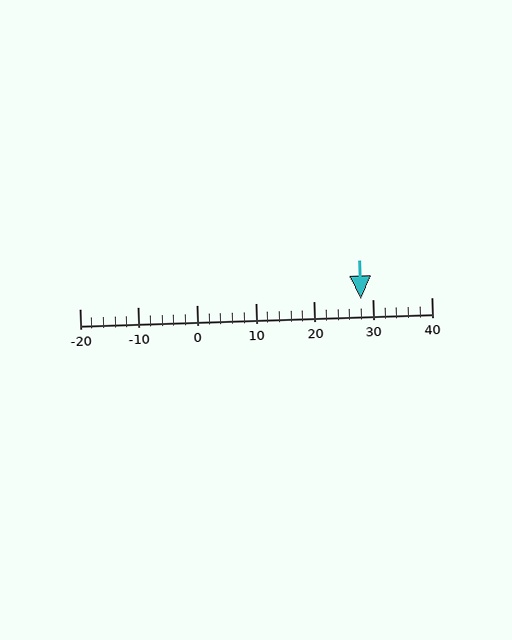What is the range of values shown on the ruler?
The ruler shows values from -20 to 40.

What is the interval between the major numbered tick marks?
The major tick marks are spaced 10 units apart.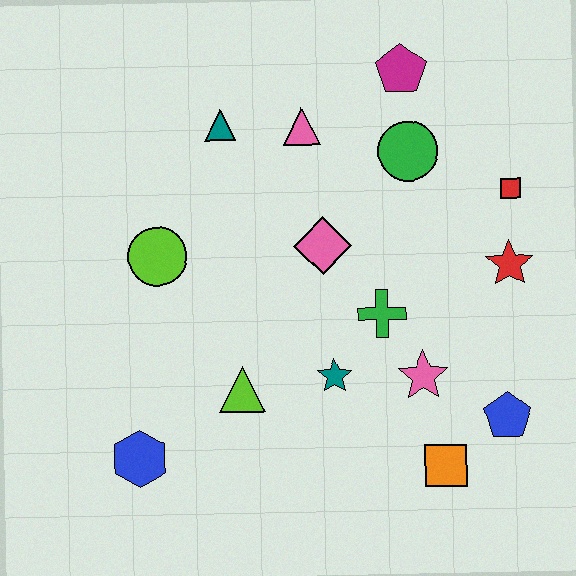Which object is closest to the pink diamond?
The green cross is closest to the pink diamond.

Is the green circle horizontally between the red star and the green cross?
Yes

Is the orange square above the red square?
No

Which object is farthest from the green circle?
The blue hexagon is farthest from the green circle.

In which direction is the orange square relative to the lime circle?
The orange square is to the right of the lime circle.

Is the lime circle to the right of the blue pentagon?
No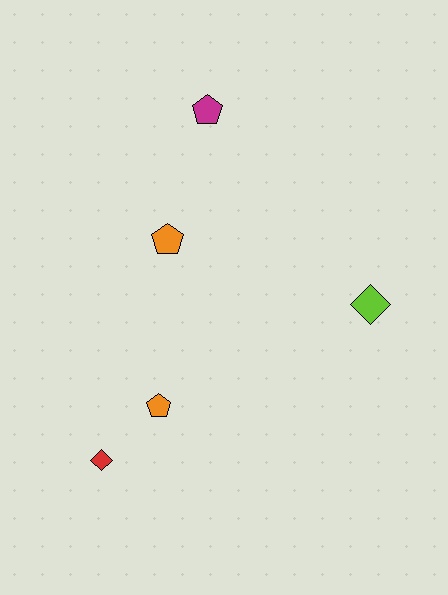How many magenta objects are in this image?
There is 1 magenta object.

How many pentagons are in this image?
There are 3 pentagons.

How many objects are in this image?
There are 5 objects.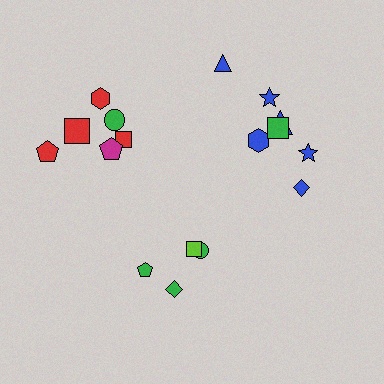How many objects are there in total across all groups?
There are 18 objects.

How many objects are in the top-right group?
There are 8 objects.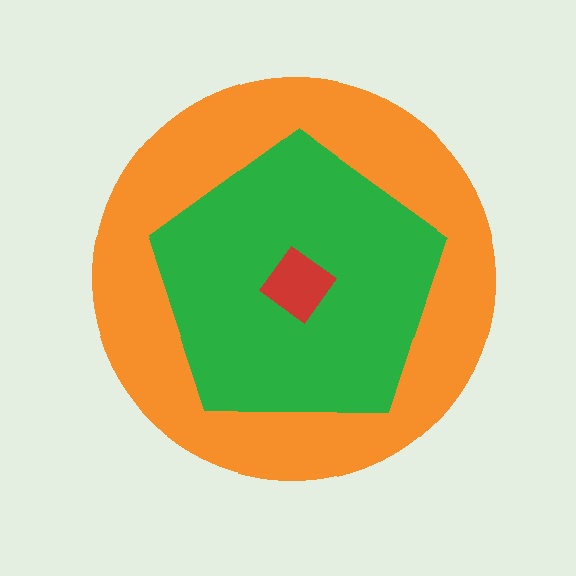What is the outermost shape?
The orange circle.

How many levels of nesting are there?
3.